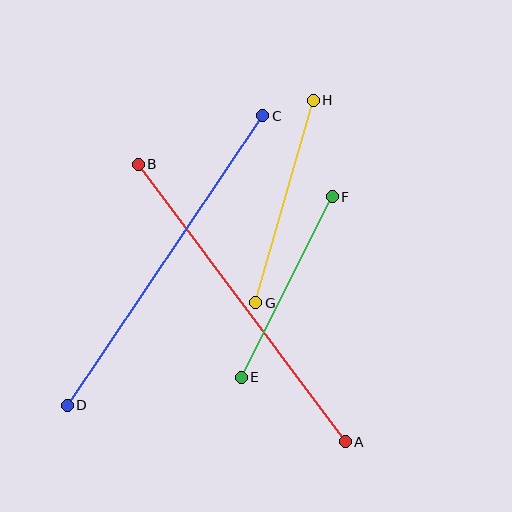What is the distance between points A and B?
The distance is approximately 346 pixels.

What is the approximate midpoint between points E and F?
The midpoint is at approximately (287, 287) pixels.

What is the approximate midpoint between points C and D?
The midpoint is at approximately (165, 261) pixels.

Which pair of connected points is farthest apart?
Points C and D are farthest apart.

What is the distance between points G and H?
The distance is approximately 210 pixels.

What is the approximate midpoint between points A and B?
The midpoint is at approximately (242, 303) pixels.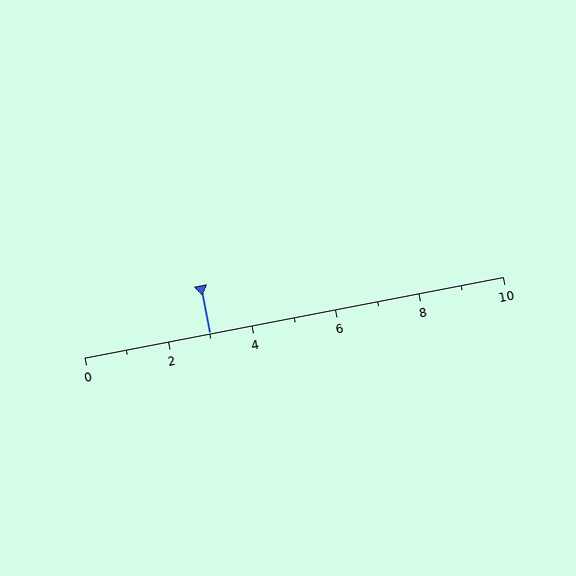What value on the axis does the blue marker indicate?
The marker indicates approximately 3.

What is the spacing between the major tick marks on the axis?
The major ticks are spaced 2 apart.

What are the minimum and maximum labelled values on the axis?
The axis runs from 0 to 10.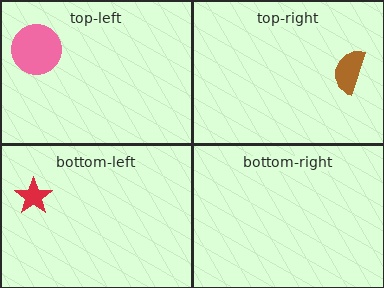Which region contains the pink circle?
The top-left region.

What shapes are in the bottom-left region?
The red star.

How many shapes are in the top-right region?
1.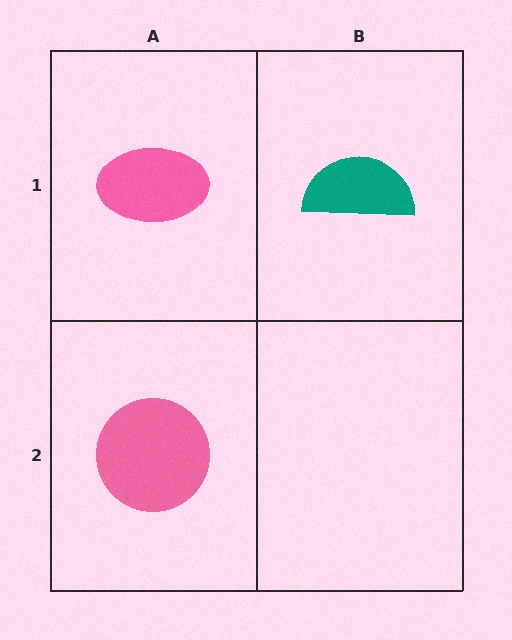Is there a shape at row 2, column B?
No, that cell is empty.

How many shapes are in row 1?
2 shapes.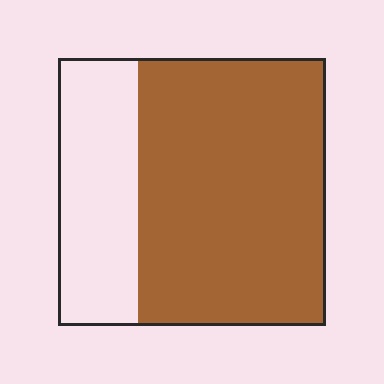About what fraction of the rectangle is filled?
About two thirds (2/3).